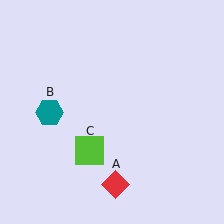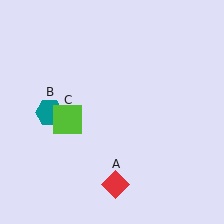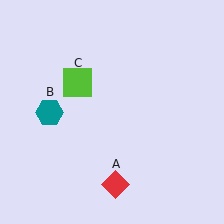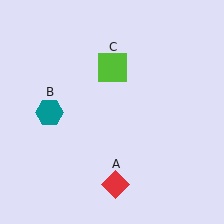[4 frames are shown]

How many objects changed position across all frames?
1 object changed position: lime square (object C).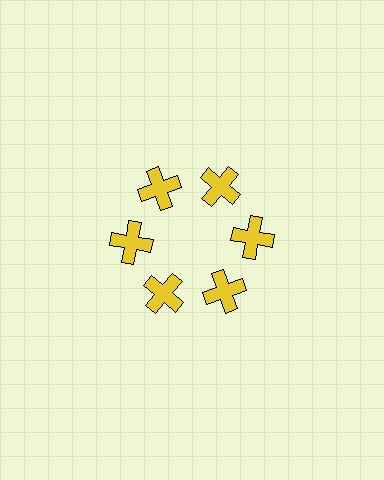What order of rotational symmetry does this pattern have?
This pattern has 6-fold rotational symmetry.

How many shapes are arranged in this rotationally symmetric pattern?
There are 6 shapes, arranged in 6 groups of 1.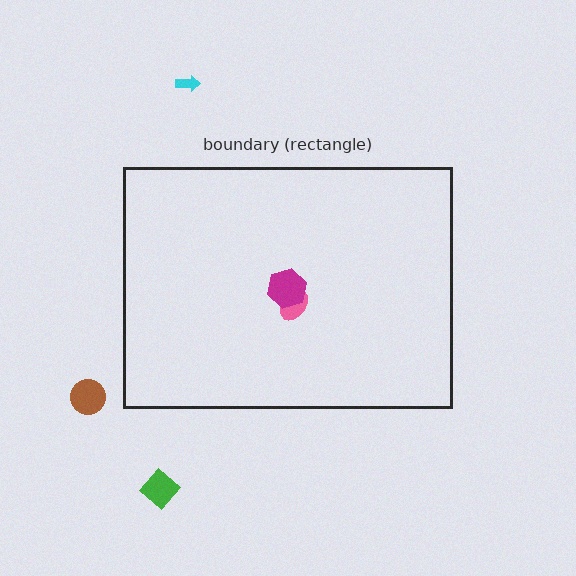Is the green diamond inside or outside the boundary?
Outside.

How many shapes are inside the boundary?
2 inside, 3 outside.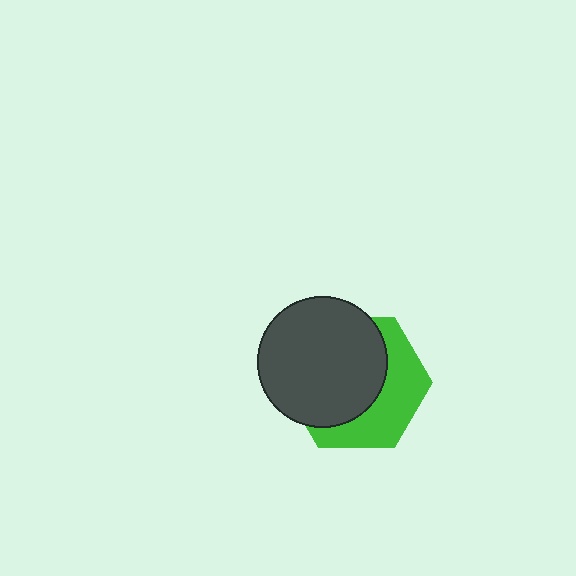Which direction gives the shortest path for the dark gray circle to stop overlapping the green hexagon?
Moving toward the upper-left gives the shortest separation.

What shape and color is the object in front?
The object in front is a dark gray circle.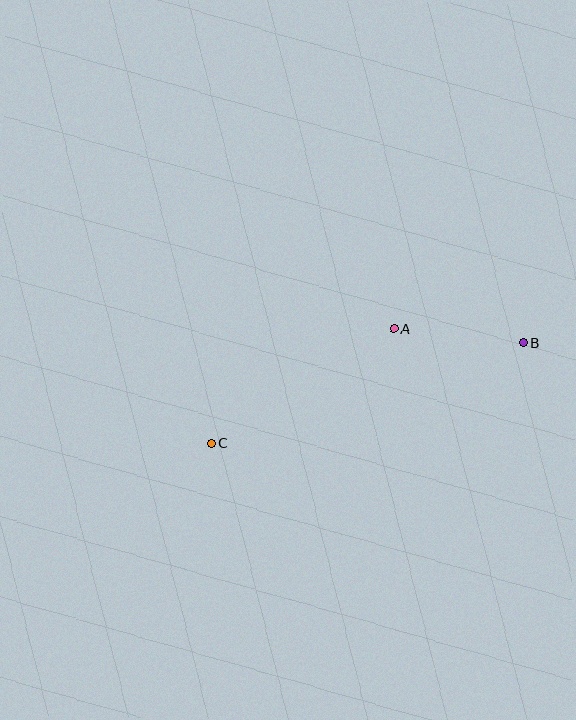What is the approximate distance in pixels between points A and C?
The distance between A and C is approximately 216 pixels.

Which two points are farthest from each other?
Points B and C are farthest from each other.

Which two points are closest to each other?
Points A and B are closest to each other.